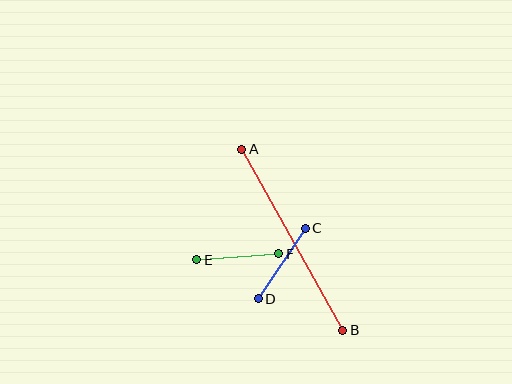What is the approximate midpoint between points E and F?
The midpoint is at approximately (238, 257) pixels.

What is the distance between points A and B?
The distance is approximately 207 pixels.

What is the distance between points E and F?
The distance is approximately 82 pixels.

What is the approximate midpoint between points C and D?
The midpoint is at approximately (282, 264) pixels.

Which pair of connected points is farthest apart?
Points A and B are farthest apart.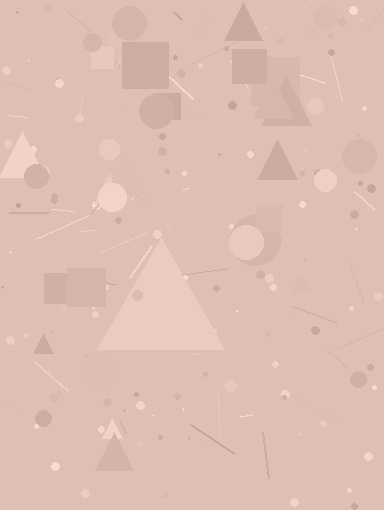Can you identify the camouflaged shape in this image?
The camouflaged shape is a triangle.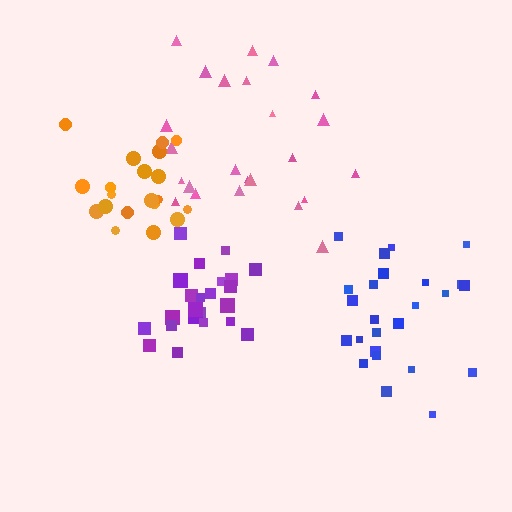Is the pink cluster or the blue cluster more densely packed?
Blue.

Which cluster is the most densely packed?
Purple.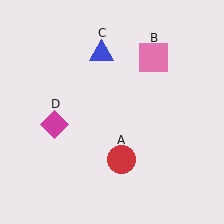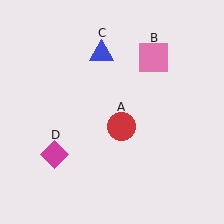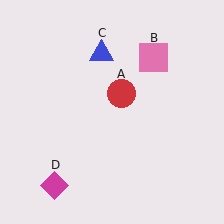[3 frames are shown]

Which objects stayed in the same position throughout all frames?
Pink square (object B) and blue triangle (object C) remained stationary.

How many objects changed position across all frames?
2 objects changed position: red circle (object A), magenta diamond (object D).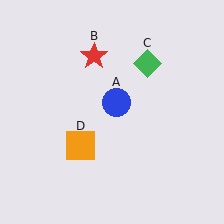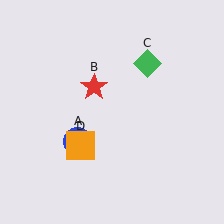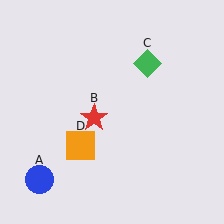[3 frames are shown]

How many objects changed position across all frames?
2 objects changed position: blue circle (object A), red star (object B).